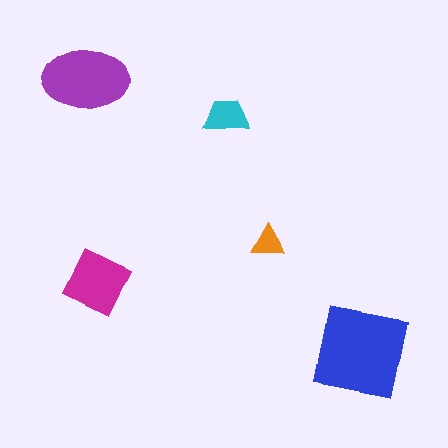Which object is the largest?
The blue square.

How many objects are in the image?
There are 5 objects in the image.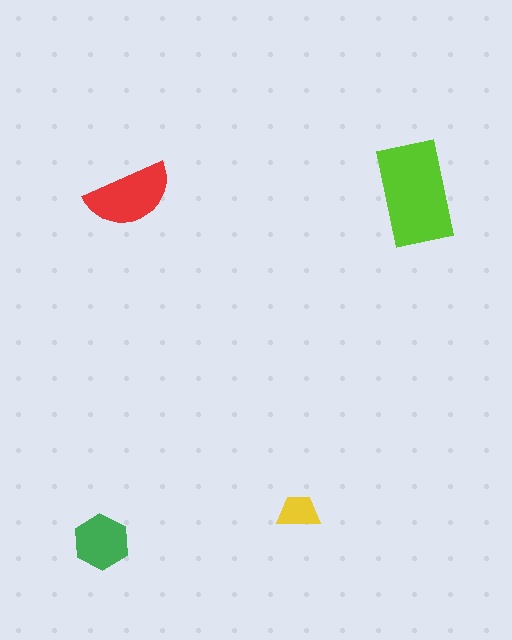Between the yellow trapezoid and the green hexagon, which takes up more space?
The green hexagon.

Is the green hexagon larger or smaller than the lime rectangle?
Smaller.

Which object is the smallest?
The yellow trapezoid.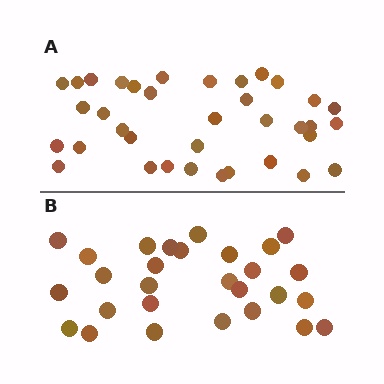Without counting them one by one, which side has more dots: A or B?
Region A (the top region) has more dots.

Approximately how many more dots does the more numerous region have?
Region A has roughly 8 or so more dots than region B.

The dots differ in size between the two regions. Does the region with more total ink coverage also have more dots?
No. Region B has more total ink coverage because its dots are larger, but region A actually contains more individual dots. Total area can be misleading — the number of items is what matters here.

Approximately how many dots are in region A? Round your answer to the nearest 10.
About 40 dots. (The exact count is 36, which rounds to 40.)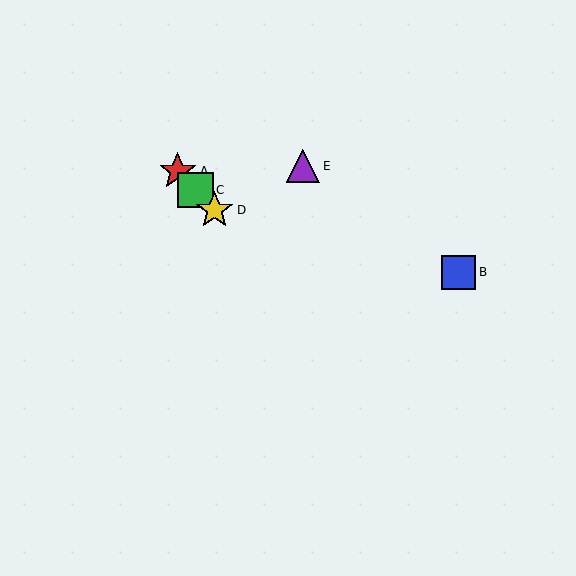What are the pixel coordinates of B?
Object B is at (459, 272).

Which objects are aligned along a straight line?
Objects A, C, D are aligned along a straight line.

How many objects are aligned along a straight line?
3 objects (A, C, D) are aligned along a straight line.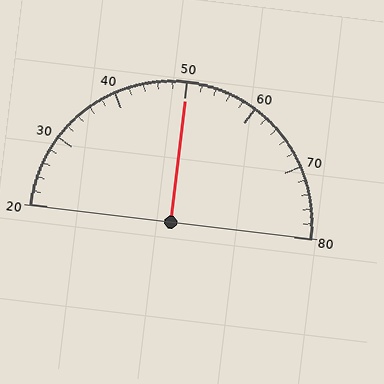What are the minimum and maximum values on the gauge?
The gauge ranges from 20 to 80.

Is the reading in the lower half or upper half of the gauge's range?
The reading is in the upper half of the range (20 to 80).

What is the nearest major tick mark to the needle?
The nearest major tick mark is 50.